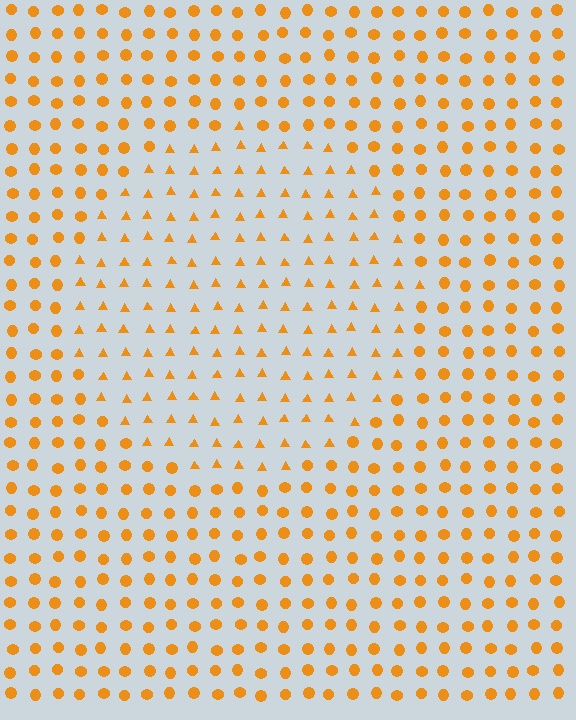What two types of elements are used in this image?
The image uses triangles inside the circle region and circles outside it.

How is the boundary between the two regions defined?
The boundary is defined by a change in element shape: triangles inside vs. circles outside. All elements share the same color and spacing.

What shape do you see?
I see a circle.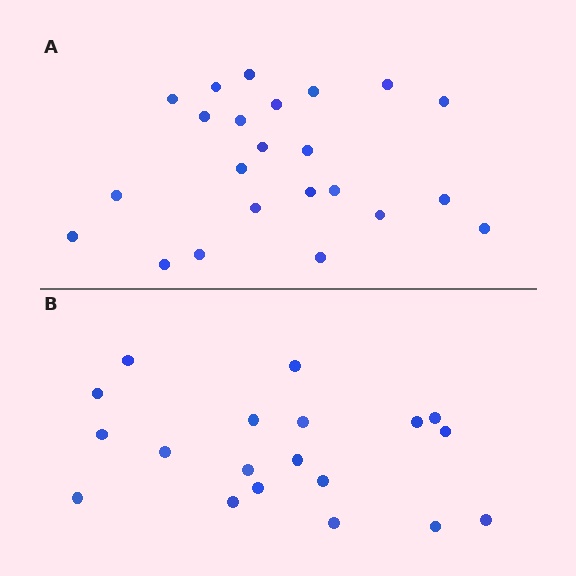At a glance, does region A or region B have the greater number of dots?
Region A (the top region) has more dots.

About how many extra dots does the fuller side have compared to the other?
Region A has about 4 more dots than region B.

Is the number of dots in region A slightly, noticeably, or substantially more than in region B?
Region A has only slightly more — the two regions are fairly close. The ratio is roughly 1.2 to 1.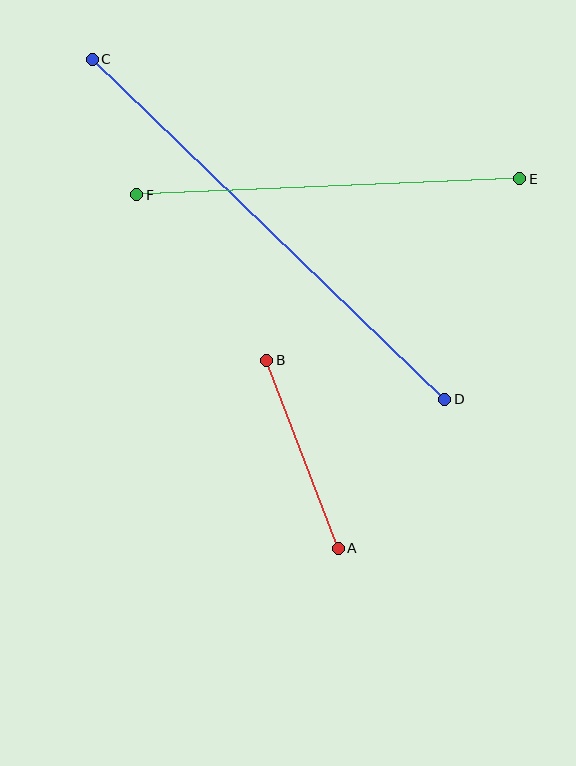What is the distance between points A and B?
The distance is approximately 201 pixels.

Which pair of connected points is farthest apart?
Points C and D are farthest apart.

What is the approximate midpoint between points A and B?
The midpoint is at approximately (302, 454) pixels.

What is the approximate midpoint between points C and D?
The midpoint is at approximately (268, 229) pixels.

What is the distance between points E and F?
The distance is approximately 383 pixels.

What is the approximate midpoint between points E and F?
The midpoint is at approximately (328, 187) pixels.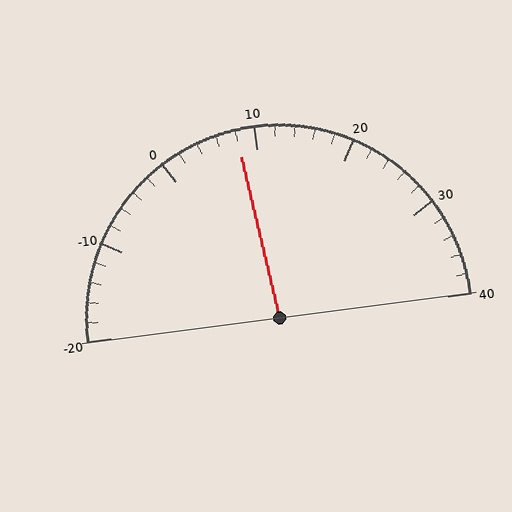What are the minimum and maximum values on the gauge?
The gauge ranges from -20 to 40.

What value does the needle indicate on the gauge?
The needle indicates approximately 8.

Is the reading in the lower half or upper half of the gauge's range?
The reading is in the lower half of the range (-20 to 40).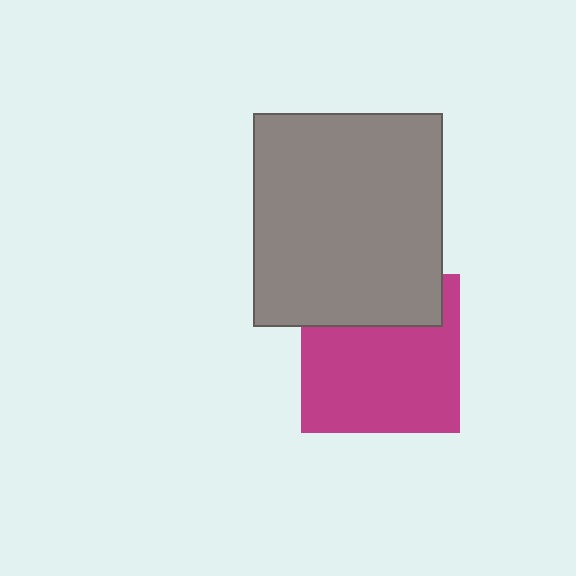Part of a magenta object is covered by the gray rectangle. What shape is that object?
It is a square.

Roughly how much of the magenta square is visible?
Most of it is visible (roughly 70%).